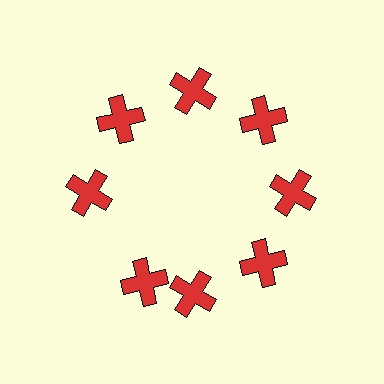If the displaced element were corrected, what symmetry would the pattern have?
It would have 8-fold rotational symmetry — the pattern would map onto itself every 45 degrees.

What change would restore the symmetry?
The symmetry would be restored by rotating it back into even spacing with its neighbors so that all 8 crosses sit at equal angles and equal distance from the center.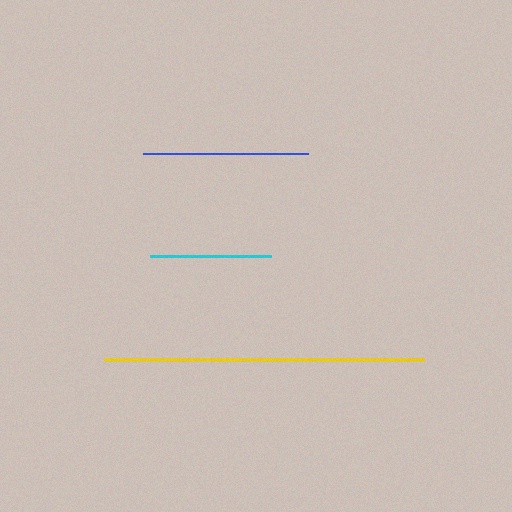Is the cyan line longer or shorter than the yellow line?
The yellow line is longer than the cyan line.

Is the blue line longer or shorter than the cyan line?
The blue line is longer than the cyan line.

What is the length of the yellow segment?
The yellow segment is approximately 321 pixels long.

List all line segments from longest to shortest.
From longest to shortest: yellow, blue, cyan.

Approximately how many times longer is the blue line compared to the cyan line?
The blue line is approximately 1.4 times the length of the cyan line.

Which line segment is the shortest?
The cyan line is the shortest at approximately 121 pixels.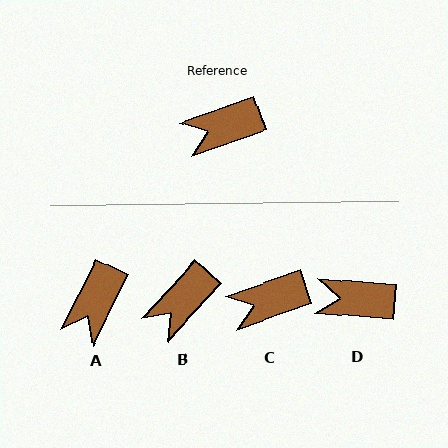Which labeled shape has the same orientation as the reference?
C.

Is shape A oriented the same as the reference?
No, it is off by about 44 degrees.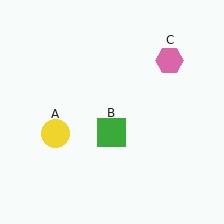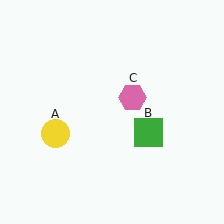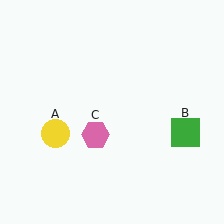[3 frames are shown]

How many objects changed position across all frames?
2 objects changed position: green square (object B), pink hexagon (object C).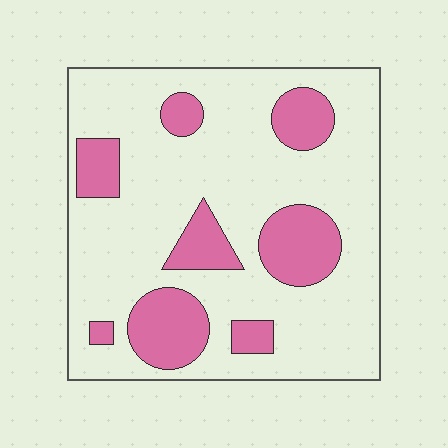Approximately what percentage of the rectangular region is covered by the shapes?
Approximately 25%.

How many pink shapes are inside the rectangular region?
8.